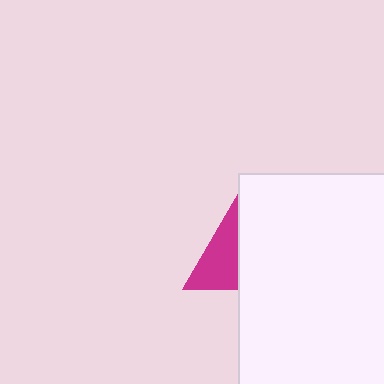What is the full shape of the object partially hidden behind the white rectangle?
The partially hidden object is a magenta triangle.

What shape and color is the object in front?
The object in front is a white rectangle.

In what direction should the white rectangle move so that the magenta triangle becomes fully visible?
The white rectangle should move right. That is the shortest direction to clear the overlap and leave the magenta triangle fully visible.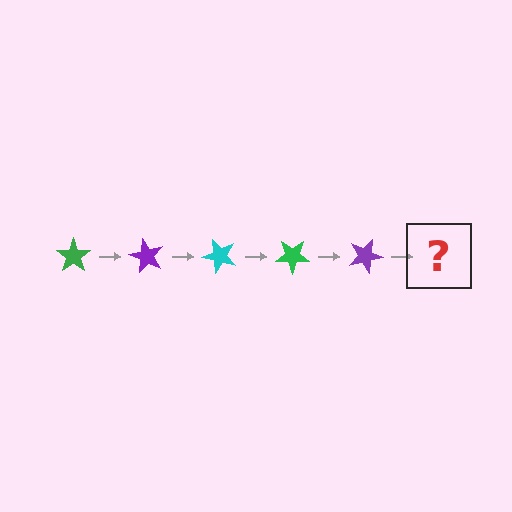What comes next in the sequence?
The next element should be a cyan star, rotated 300 degrees from the start.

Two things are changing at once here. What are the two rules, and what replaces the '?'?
The two rules are that it rotates 60 degrees each step and the color cycles through green, purple, and cyan. The '?' should be a cyan star, rotated 300 degrees from the start.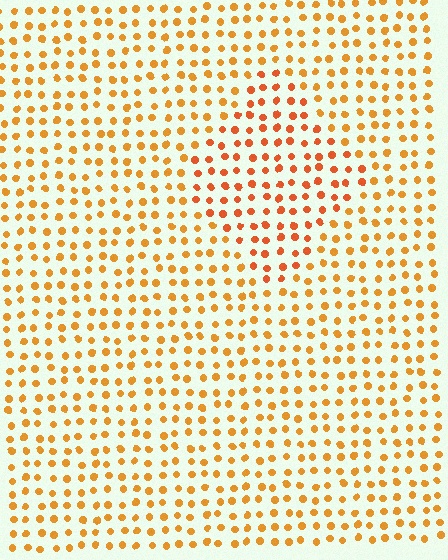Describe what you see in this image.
The image is filled with small orange elements in a uniform arrangement. A diamond-shaped region is visible where the elements are tinted to a slightly different hue, forming a subtle color boundary.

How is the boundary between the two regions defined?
The boundary is defined purely by a slight shift in hue (about 20 degrees). Spacing, size, and orientation are identical on both sides.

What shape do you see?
I see a diamond.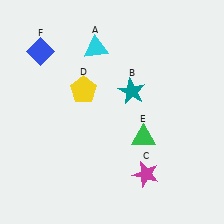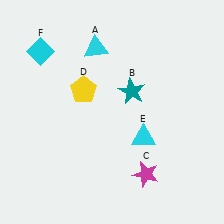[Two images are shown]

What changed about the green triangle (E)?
In Image 1, E is green. In Image 2, it changed to cyan.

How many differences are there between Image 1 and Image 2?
There are 2 differences between the two images.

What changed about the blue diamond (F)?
In Image 1, F is blue. In Image 2, it changed to cyan.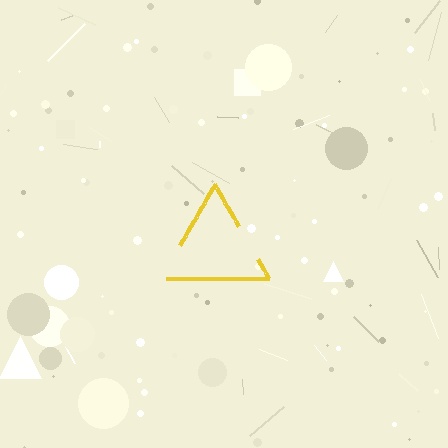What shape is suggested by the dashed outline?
The dashed outline suggests a triangle.